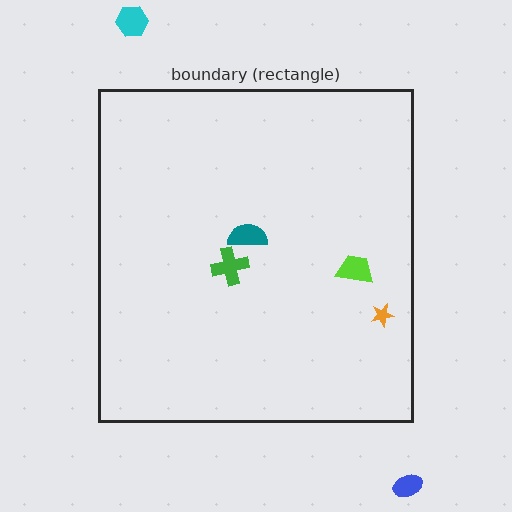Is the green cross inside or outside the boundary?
Inside.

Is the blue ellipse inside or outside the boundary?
Outside.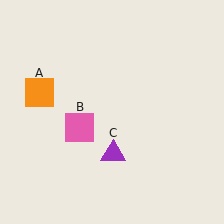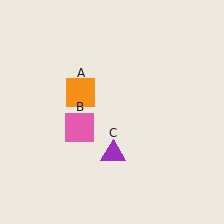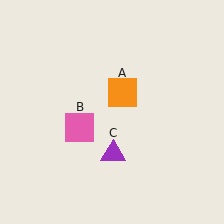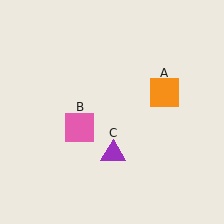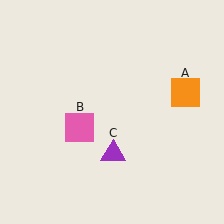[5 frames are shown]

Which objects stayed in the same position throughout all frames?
Pink square (object B) and purple triangle (object C) remained stationary.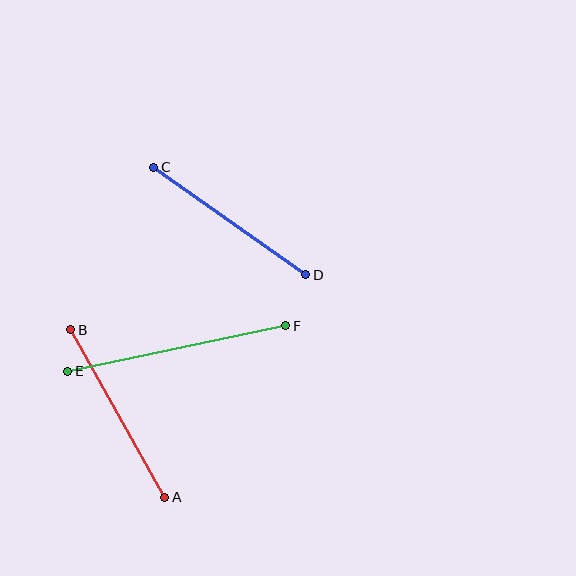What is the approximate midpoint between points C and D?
The midpoint is at approximately (230, 221) pixels.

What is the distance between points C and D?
The distance is approximately 186 pixels.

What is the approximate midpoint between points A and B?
The midpoint is at approximately (118, 414) pixels.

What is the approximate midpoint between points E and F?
The midpoint is at approximately (177, 349) pixels.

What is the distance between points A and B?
The distance is approximately 192 pixels.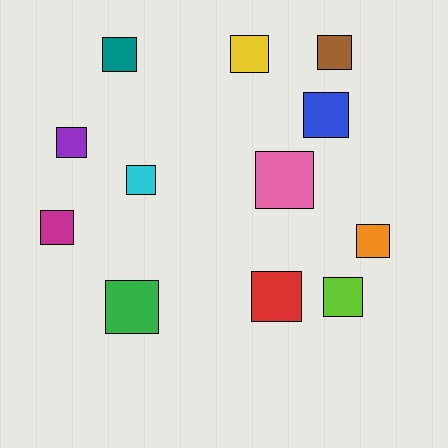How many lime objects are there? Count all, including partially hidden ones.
There is 1 lime object.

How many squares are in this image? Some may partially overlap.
There are 12 squares.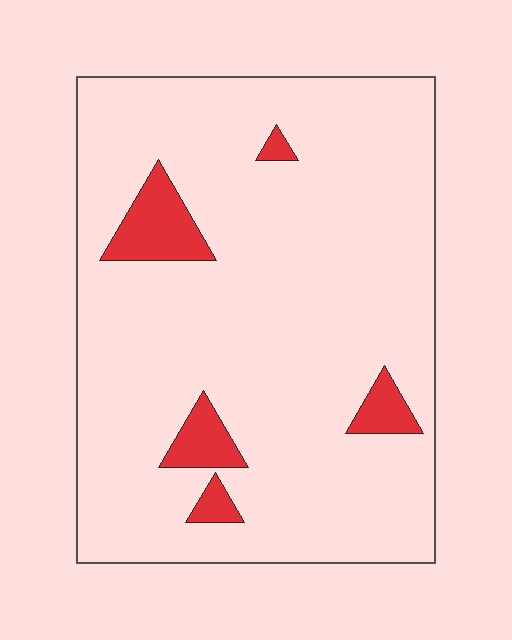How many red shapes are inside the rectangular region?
5.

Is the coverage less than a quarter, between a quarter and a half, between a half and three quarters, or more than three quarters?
Less than a quarter.